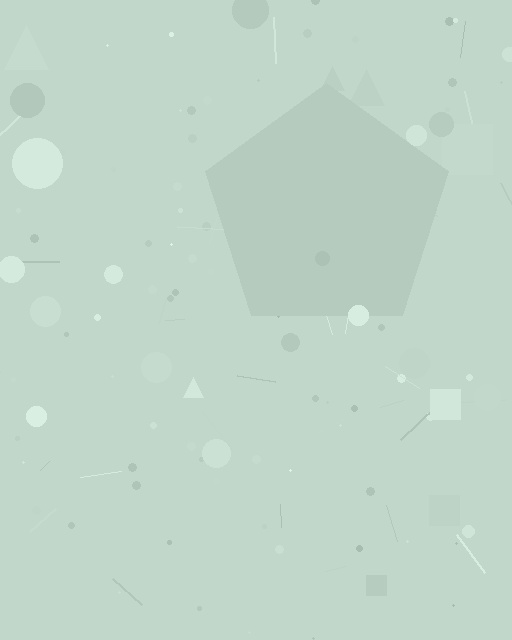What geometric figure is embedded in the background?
A pentagon is embedded in the background.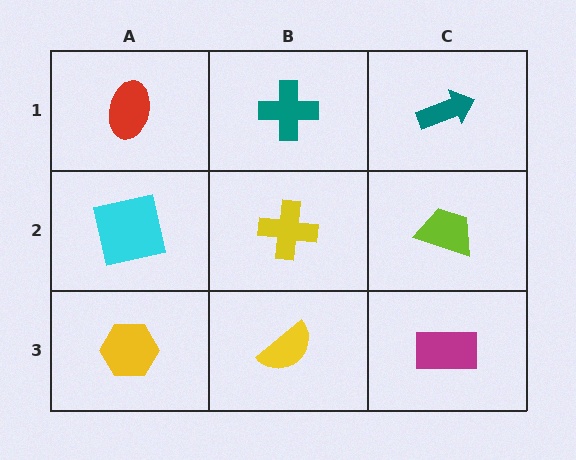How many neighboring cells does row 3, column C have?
2.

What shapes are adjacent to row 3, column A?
A cyan square (row 2, column A), a yellow semicircle (row 3, column B).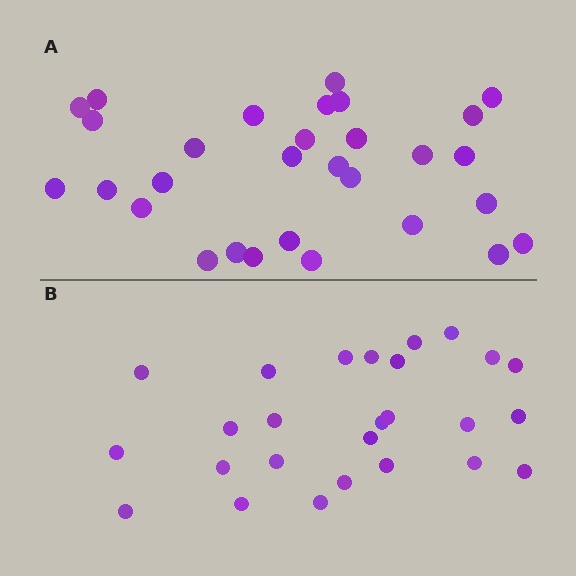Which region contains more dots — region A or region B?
Region A (the top region) has more dots.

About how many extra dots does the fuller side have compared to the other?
Region A has about 4 more dots than region B.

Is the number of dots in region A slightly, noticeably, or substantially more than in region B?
Region A has only slightly more — the two regions are fairly close. The ratio is roughly 1.2 to 1.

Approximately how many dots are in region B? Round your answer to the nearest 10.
About 30 dots. (The exact count is 26, which rounds to 30.)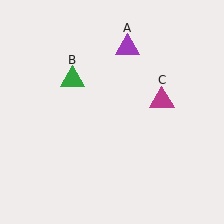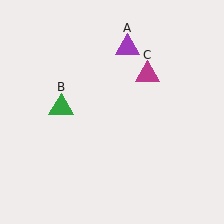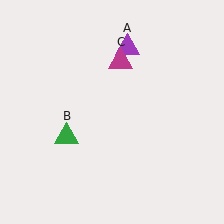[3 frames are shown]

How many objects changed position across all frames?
2 objects changed position: green triangle (object B), magenta triangle (object C).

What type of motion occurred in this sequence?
The green triangle (object B), magenta triangle (object C) rotated counterclockwise around the center of the scene.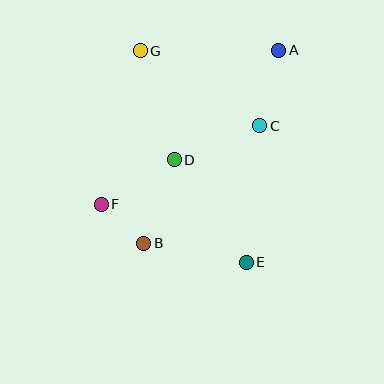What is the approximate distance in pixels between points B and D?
The distance between B and D is approximately 89 pixels.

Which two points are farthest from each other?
Points E and G are farthest from each other.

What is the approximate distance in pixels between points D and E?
The distance between D and E is approximately 125 pixels.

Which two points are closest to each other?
Points B and F are closest to each other.